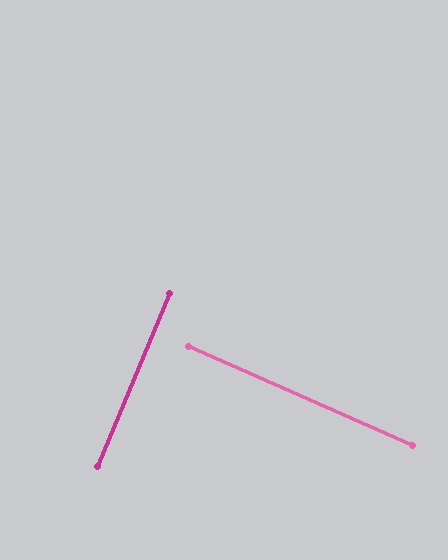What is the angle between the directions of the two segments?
Approximately 89 degrees.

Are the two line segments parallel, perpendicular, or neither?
Perpendicular — they meet at approximately 89°.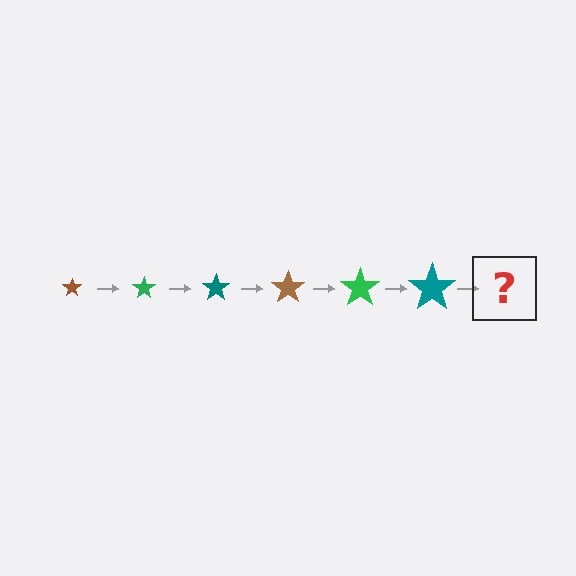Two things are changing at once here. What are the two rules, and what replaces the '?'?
The two rules are that the star grows larger each step and the color cycles through brown, green, and teal. The '?' should be a brown star, larger than the previous one.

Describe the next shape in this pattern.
It should be a brown star, larger than the previous one.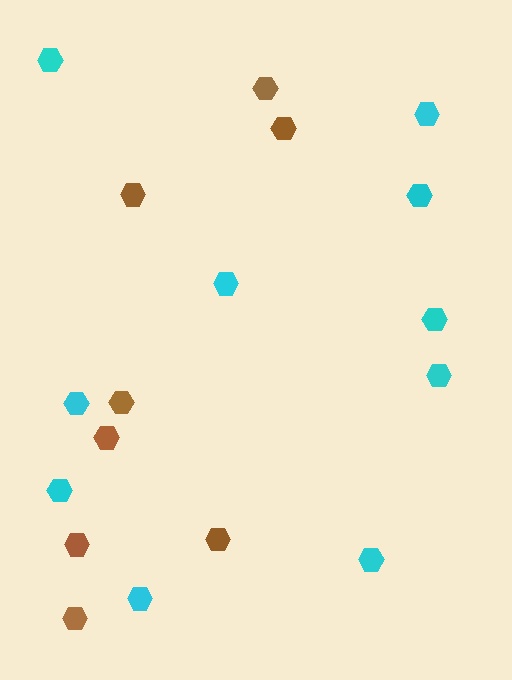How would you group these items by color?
There are 2 groups: one group of brown hexagons (8) and one group of cyan hexagons (10).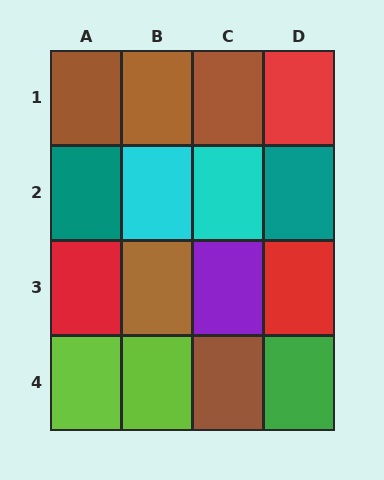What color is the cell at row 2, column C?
Cyan.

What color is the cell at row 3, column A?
Red.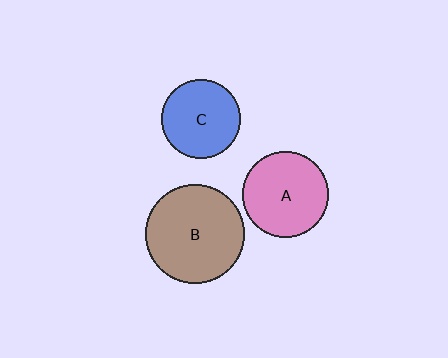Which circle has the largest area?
Circle B (brown).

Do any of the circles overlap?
No, none of the circles overlap.